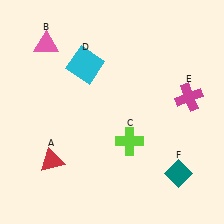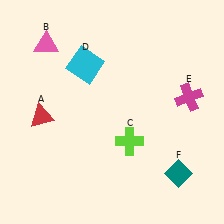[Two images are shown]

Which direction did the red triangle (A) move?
The red triangle (A) moved up.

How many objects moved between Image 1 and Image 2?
1 object moved between the two images.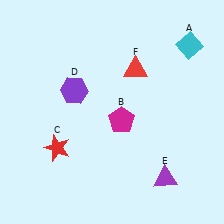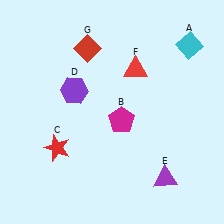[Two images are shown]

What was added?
A red diamond (G) was added in Image 2.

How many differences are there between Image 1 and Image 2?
There is 1 difference between the two images.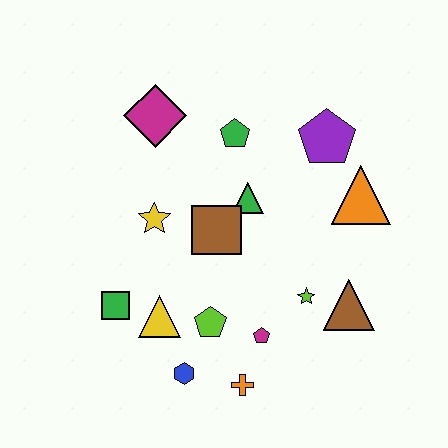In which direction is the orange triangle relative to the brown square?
The orange triangle is to the right of the brown square.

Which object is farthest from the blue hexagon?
The purple pentagon is farthest from the blue hexagon.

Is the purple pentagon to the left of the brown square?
No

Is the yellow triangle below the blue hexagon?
No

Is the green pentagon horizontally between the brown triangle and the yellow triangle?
Yes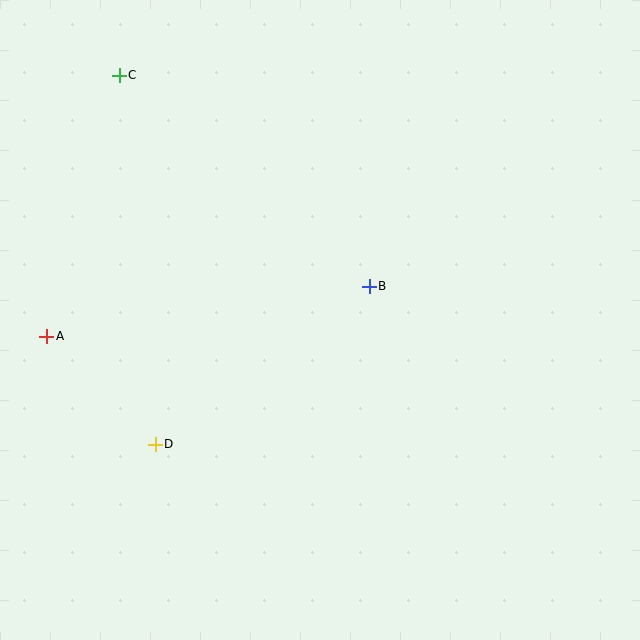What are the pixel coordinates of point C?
Point C is at (119, 76).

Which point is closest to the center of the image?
Point B at (369, 286) is closest to the center.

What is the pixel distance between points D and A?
The distance between D and A is 153 pixels.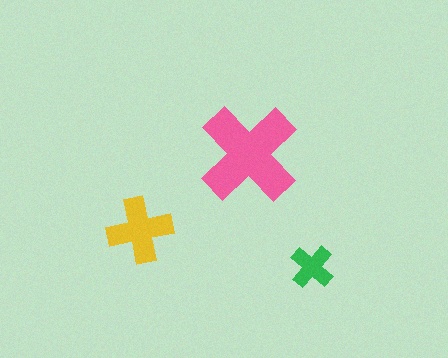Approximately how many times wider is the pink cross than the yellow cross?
About 1.5 times wider.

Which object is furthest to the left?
The yellow cross is leftmost.